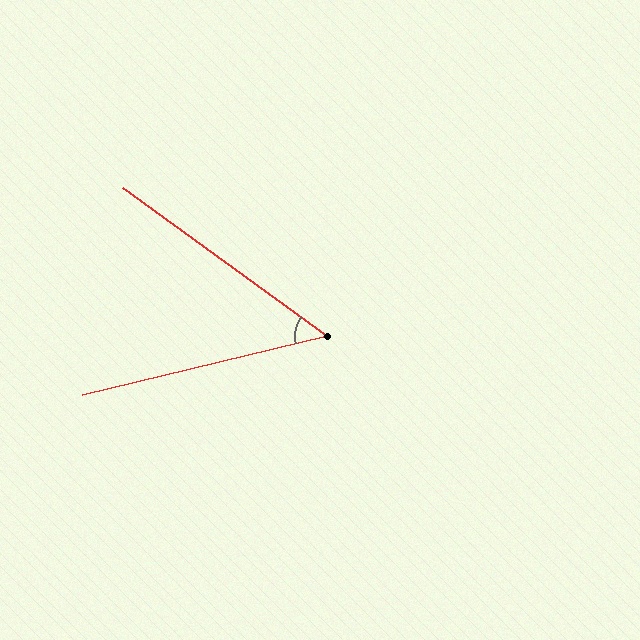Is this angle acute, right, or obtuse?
It is acute.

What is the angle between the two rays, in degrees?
Approximately 49 degrees.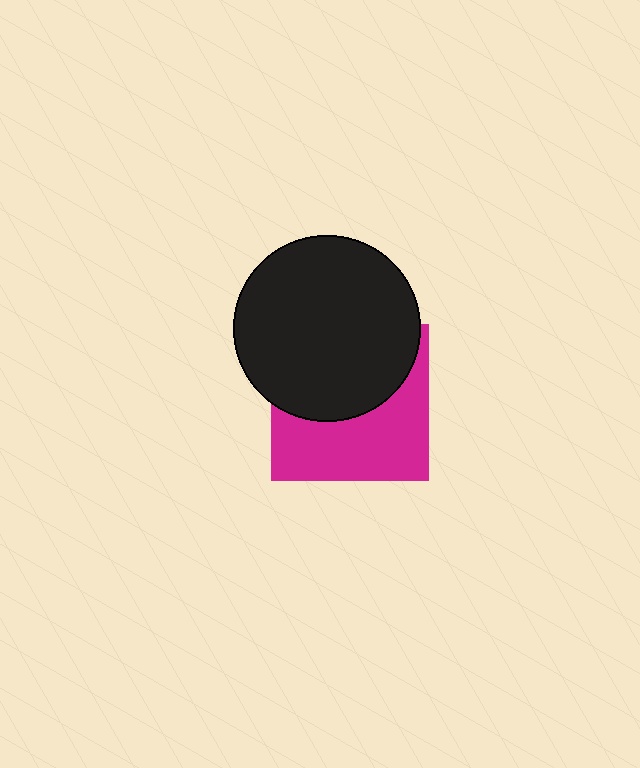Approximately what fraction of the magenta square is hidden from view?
Roughly 50% of the magenta square is hidden behind the black circle.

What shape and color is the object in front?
The object in front is a black circle.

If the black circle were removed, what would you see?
You would see the complete magenta square.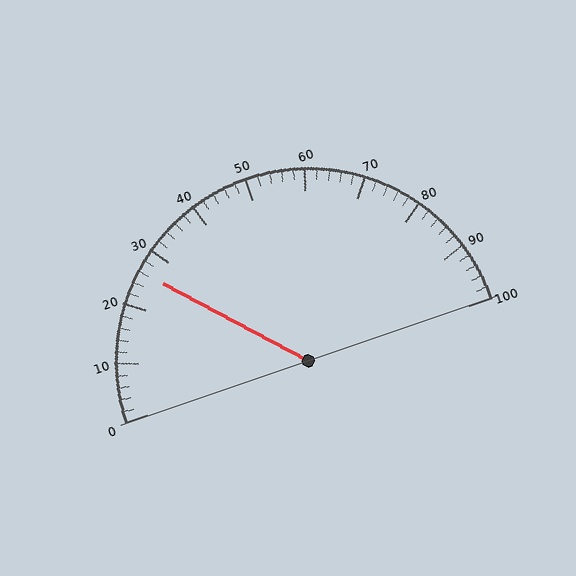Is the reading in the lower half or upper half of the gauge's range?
The reading is in the lower half of the range (0 to 100).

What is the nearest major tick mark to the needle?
The nearest major tick mark is 30.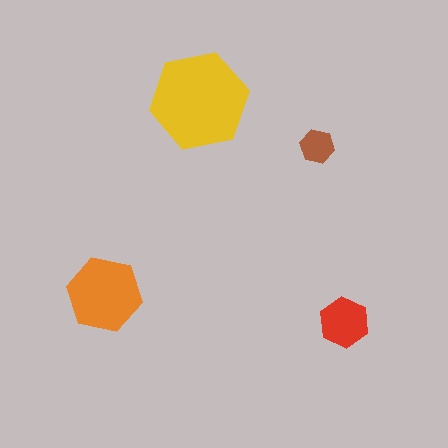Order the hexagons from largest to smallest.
the yellow one, the orange one, the red one, the brown one.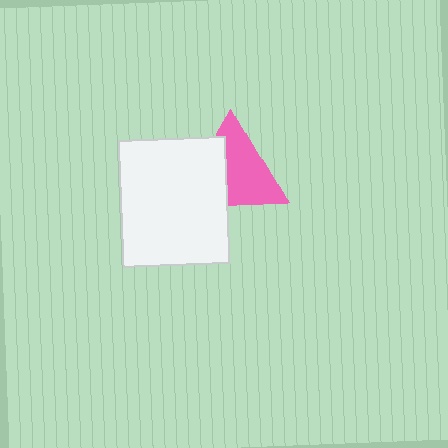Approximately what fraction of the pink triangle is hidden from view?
Roughly 40% of the pink triangle is hidden behind the white rectangle.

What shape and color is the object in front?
The object in front is a white rectangle.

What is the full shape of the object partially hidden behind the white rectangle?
The partially hidden object is a pink triangle.